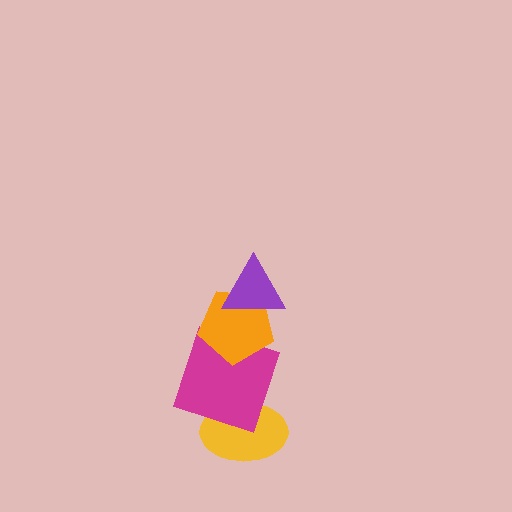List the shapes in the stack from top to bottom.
From top to bottom: the purple triangle, the orange pentagon, the magenta square, the yellow ellipse.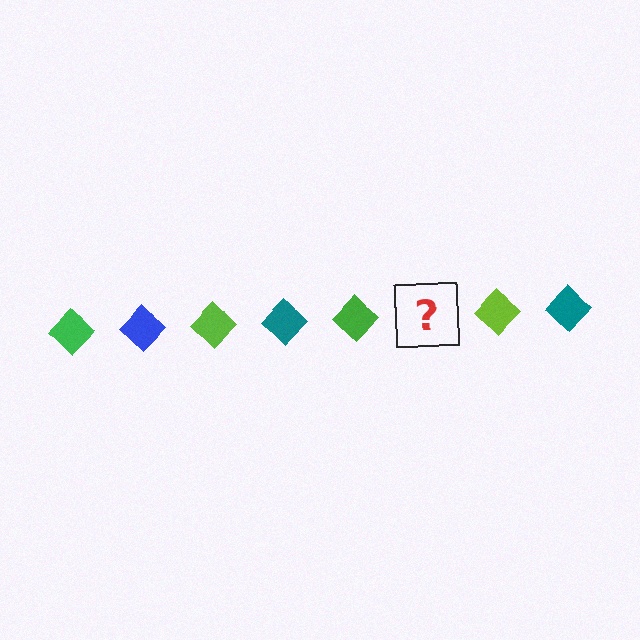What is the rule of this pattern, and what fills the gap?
The rule is that the pattern cycles through green, blue, lime, teal diamonds. The gap should be filled with a blue diamond.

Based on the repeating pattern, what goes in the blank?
The blank should be a blue diamond.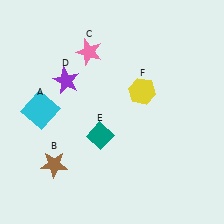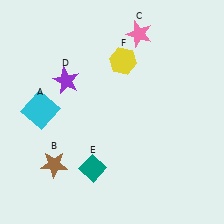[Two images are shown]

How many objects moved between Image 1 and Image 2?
3 objects moved between the two images.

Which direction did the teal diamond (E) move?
The teal diamond (E) moved down.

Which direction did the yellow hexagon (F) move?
The yellow hexagon (F) moved up.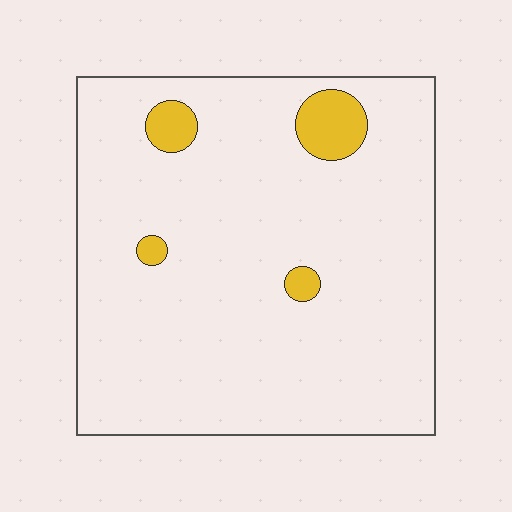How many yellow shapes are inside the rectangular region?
4.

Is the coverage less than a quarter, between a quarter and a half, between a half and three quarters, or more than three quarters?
Less than a quarter.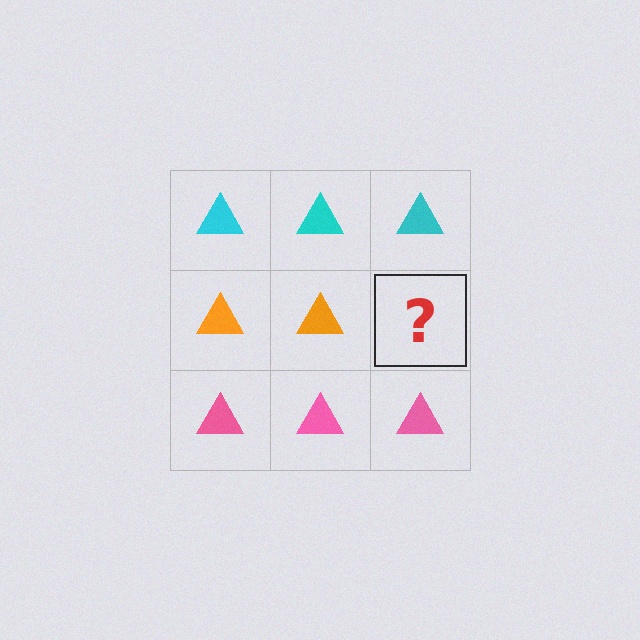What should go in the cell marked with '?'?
The missing cell should contain an orange triangle.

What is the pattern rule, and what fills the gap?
The rule is that each row has a consistent color. The gap should be filled with an orange triangle.